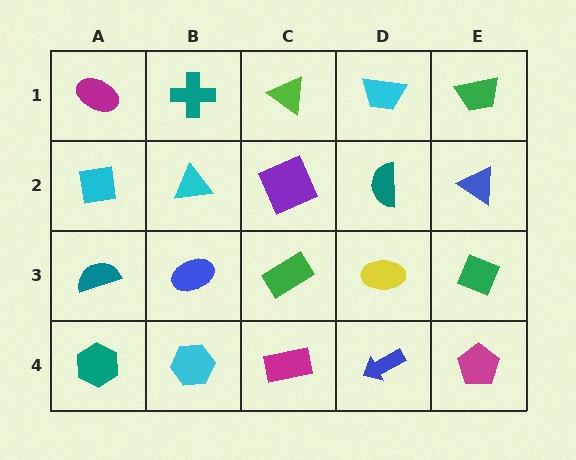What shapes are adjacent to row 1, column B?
A cyan triangle (row 2, column B), a magenta ellipse (row 1, column A), a lime triangle (row 1, column C).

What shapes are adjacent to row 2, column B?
A teal cross (row 1, column B), a blue ellipse (row 3, column B), a cyan square (row 2, column A), a purple square (row 2, column C).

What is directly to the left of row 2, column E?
A teal semicircle.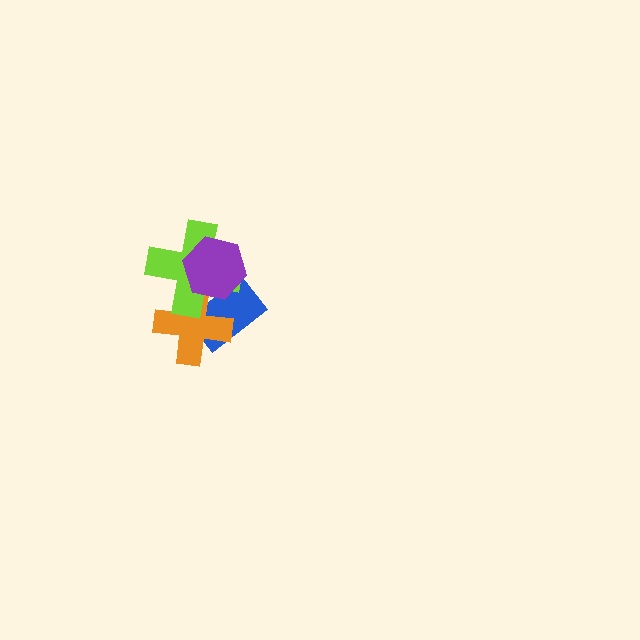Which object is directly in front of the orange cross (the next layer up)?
The lime cross is directly in front of the orange cross.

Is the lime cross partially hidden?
Yes, it is partially covered by another shape.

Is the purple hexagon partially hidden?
No, no other shape covers it.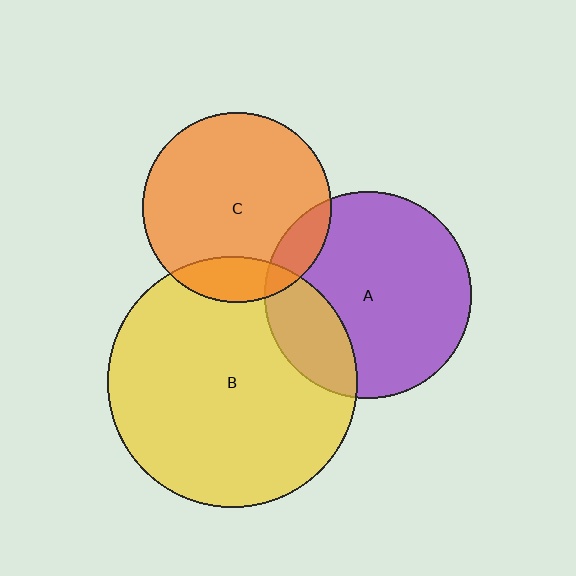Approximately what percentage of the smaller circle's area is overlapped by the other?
Approximately 15%.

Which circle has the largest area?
Circle B (yellow).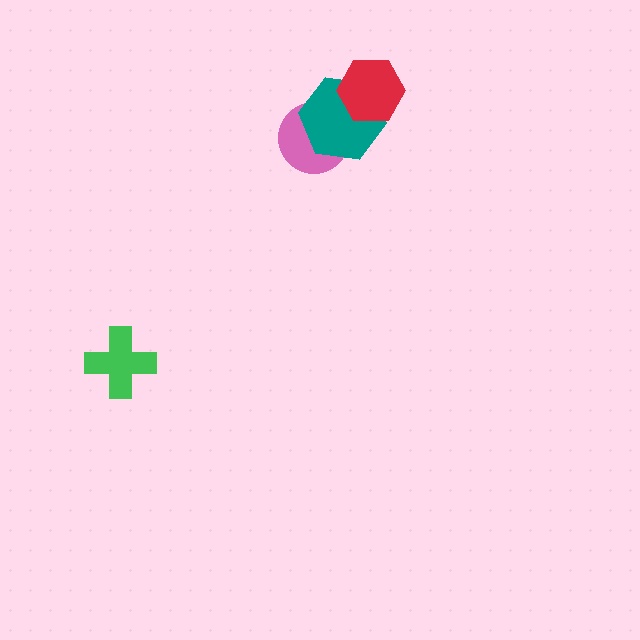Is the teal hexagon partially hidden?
Yes, it is partially covered by another shape.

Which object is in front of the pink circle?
The teal hexagon is in front of the pink circle.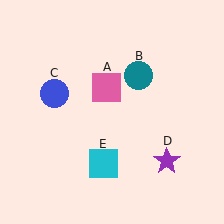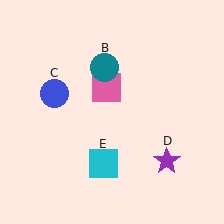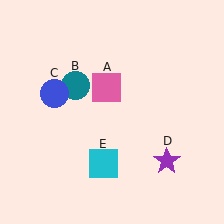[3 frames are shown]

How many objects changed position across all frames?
1 object changed position: teal circle (object B).